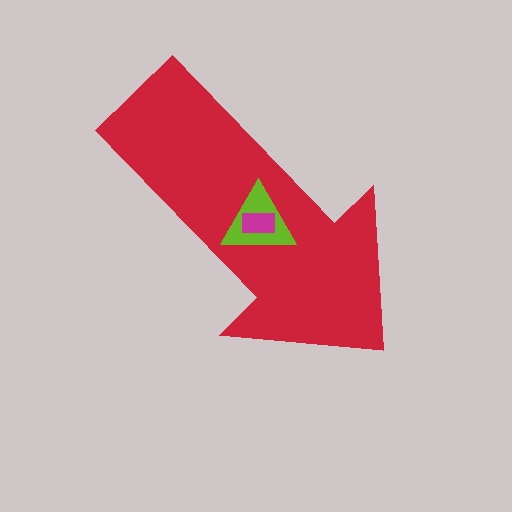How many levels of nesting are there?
3.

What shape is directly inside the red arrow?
The lime triangle.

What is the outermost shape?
The red arrow.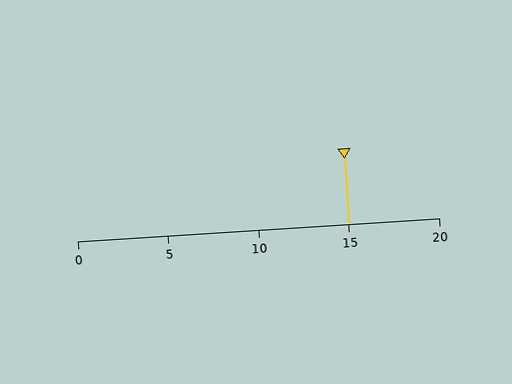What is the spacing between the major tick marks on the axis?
The major ticks are spaced 5 apart.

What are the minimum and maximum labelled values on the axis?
The axis runs from 0 to 20.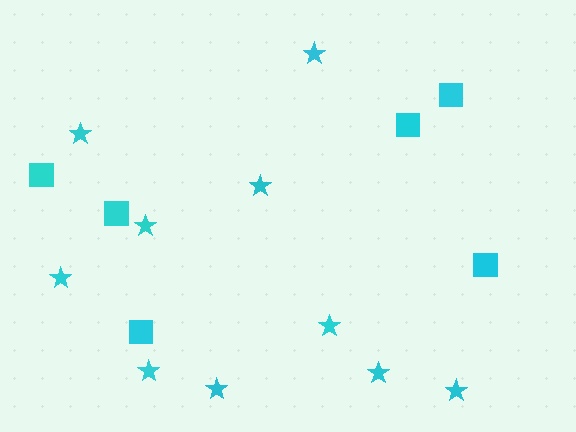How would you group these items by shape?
There are 2 groups: one group of stars (10) and one group of squares (6).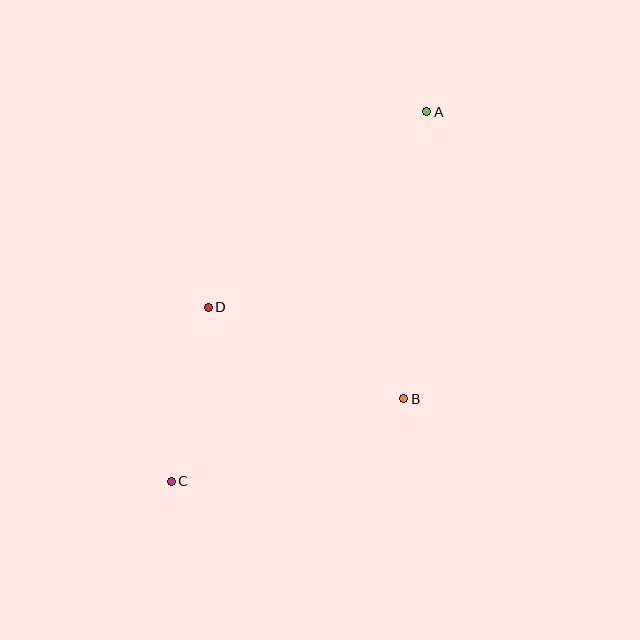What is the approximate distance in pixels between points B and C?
The distance between B and C is approximately 247 pixels.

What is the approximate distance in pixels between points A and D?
The distance between A and D is approximately 293 pixels.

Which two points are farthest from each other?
Points A and C are farthest from each other.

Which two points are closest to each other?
Points C and D are closest to each other.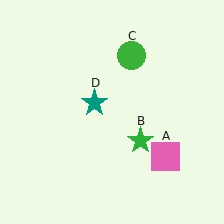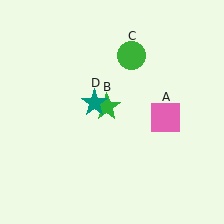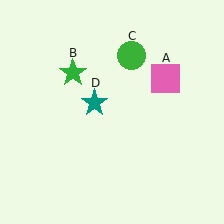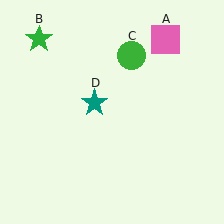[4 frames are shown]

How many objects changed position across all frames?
2 objects changed position: pink square (object A), green star (object B).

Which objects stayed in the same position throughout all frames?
Green circle (object C) and teal star (object D) remained stationary.